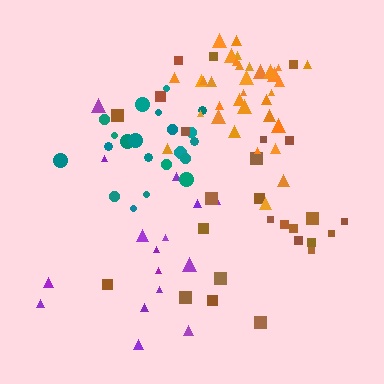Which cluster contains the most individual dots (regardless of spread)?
Orange (34).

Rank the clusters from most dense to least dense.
teal, orange, brown, purple.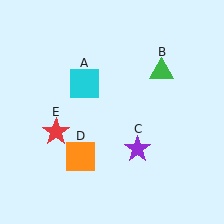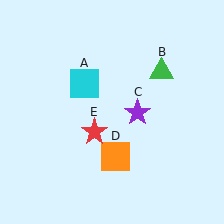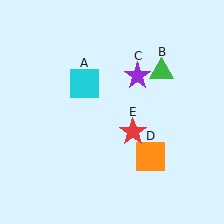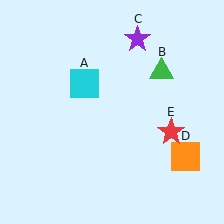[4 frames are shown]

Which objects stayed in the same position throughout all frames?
Cyan square (object A) and green triangle (object B) remained stationary.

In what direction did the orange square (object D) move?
The orange square (object D) moved right.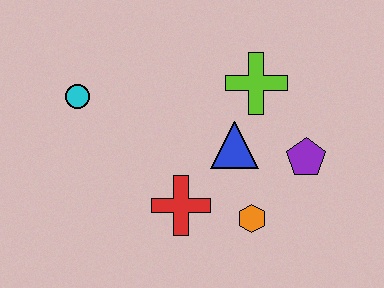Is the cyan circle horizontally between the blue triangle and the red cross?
No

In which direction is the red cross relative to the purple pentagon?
The red cross is to the left of the purple pentagon.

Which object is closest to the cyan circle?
The red cross is closest to the cyan circle.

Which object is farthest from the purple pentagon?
The cyan circle is farthest from the purple pentagon.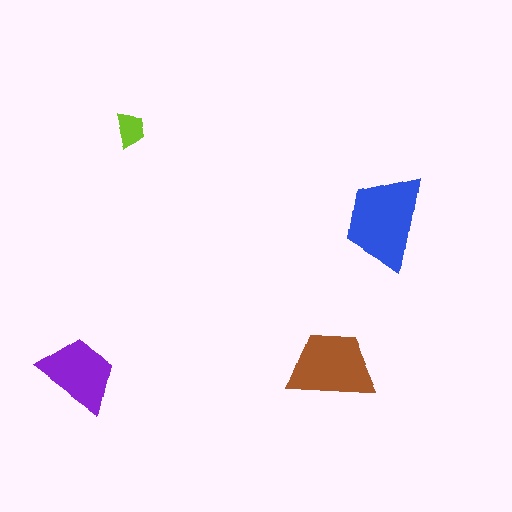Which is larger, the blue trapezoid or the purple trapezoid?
The blue one.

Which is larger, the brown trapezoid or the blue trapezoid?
The blue one.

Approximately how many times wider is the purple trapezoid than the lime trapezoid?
About 2.5 times wider.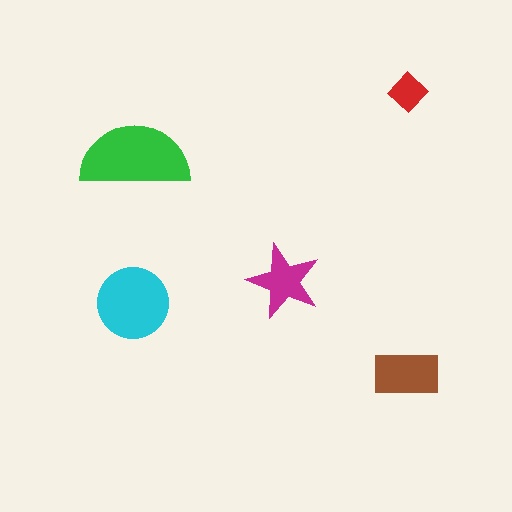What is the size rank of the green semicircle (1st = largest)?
1st.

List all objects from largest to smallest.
The green semicircle, the cyan circle, the brown rectangle, the magenta star, the red diamond.